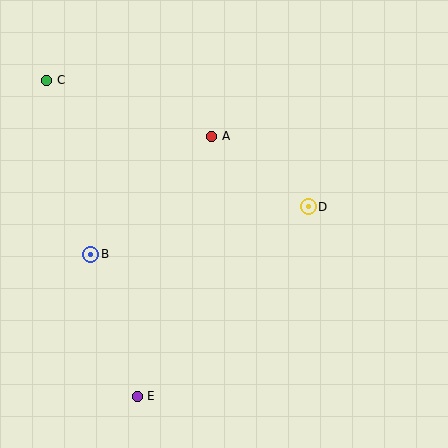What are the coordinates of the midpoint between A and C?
The midpoint between A and C is at (129, 108).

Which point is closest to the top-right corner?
Point D is closest to the top-right corner.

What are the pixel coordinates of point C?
Point C is at (47, 80).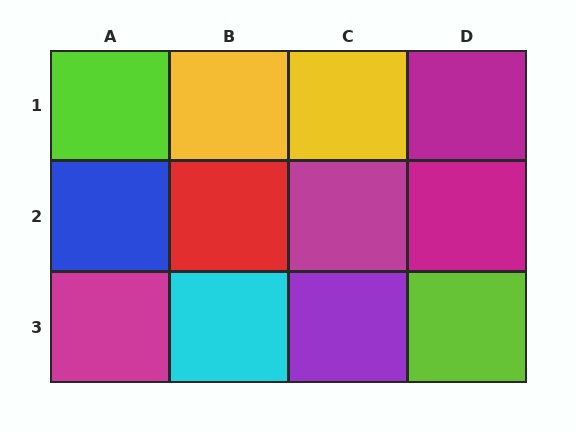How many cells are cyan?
1 cell is cyan.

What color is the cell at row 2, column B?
Red.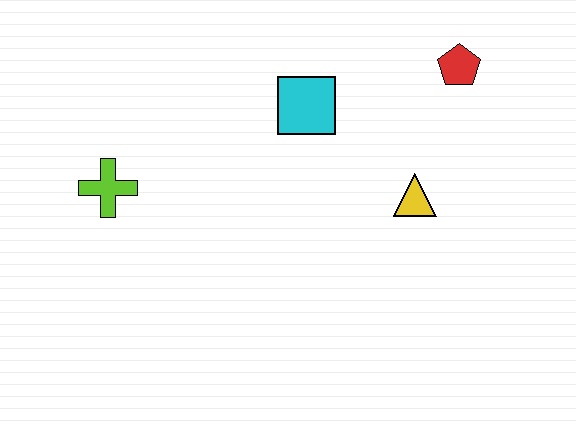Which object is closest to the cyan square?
The yellow triangle is closest to the cyan square.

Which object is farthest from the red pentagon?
The lime cross is farthest from the red pentagon.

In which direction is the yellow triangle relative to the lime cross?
The yellow triangle is to the right of the lime cross.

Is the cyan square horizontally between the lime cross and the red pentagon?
Yes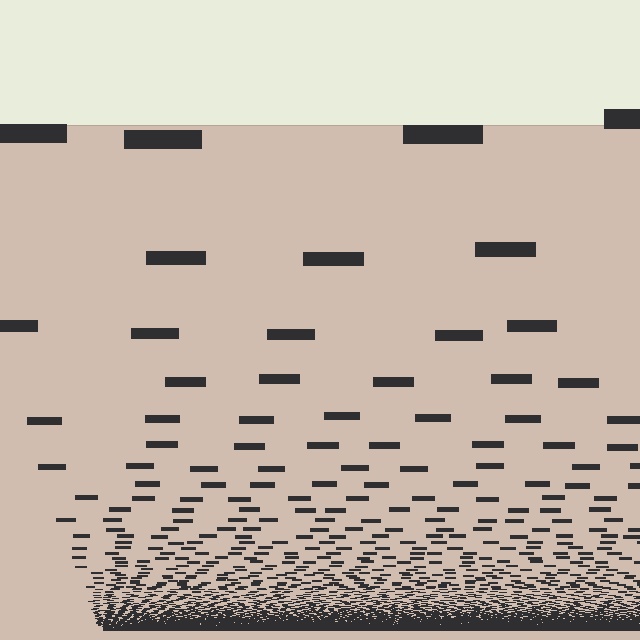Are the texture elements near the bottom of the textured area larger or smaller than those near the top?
Smaller. The gradient is inverted — elements near the bottom are smaller and denser.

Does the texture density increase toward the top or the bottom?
Density increases toward the bottom.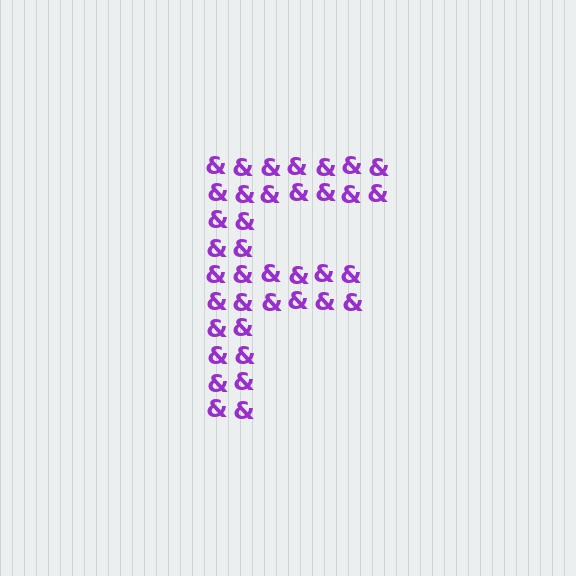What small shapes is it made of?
It is made of small ampersands.